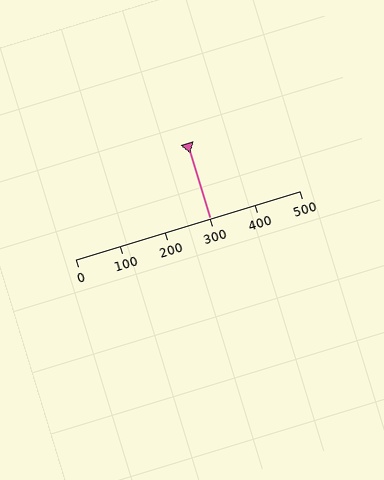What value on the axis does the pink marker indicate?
The marker indicates approximately 300.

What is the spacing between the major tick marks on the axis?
The major ticks are spaced 100 apart.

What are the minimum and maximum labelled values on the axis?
The axis runs from 0 to 500.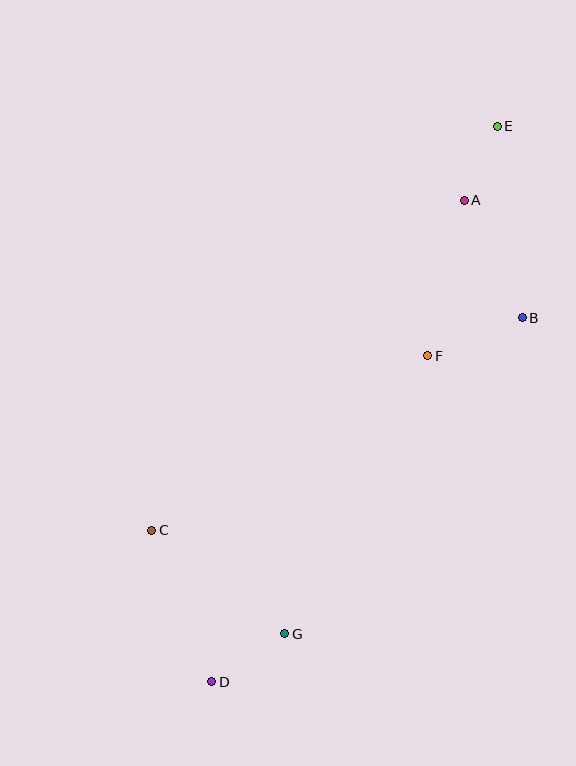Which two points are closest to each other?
Points A and E are closest to each other.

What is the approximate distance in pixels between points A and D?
The distance between A and D is approximately 544 pixels.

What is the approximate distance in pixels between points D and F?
The distance between D and F is approximately 391 pixels.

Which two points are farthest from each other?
Points D and E are farthest from each other.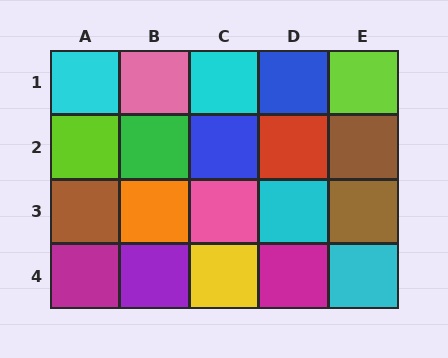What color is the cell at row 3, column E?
Brown.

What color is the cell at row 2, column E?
Brown.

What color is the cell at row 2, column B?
Green.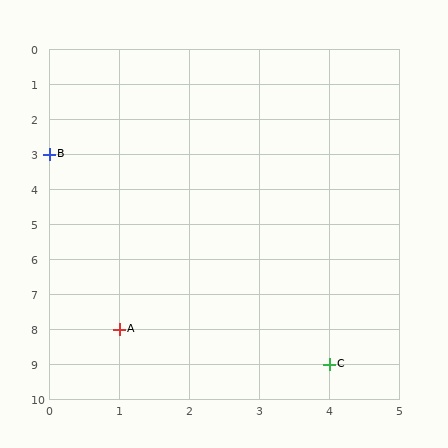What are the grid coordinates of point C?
Point C is at grid coordinates (4, 9).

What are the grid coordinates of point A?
Point A is at grid coordinates (1, 8).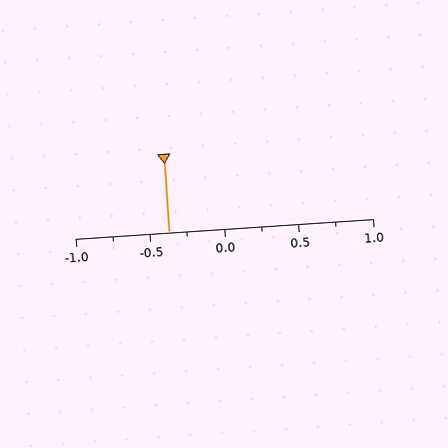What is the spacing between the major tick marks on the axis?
The major ticks are spaced 0.5 apart.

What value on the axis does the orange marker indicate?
The marker indicates approximately -0.38.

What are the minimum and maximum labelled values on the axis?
The axis runs from -1.0 to 1.0.